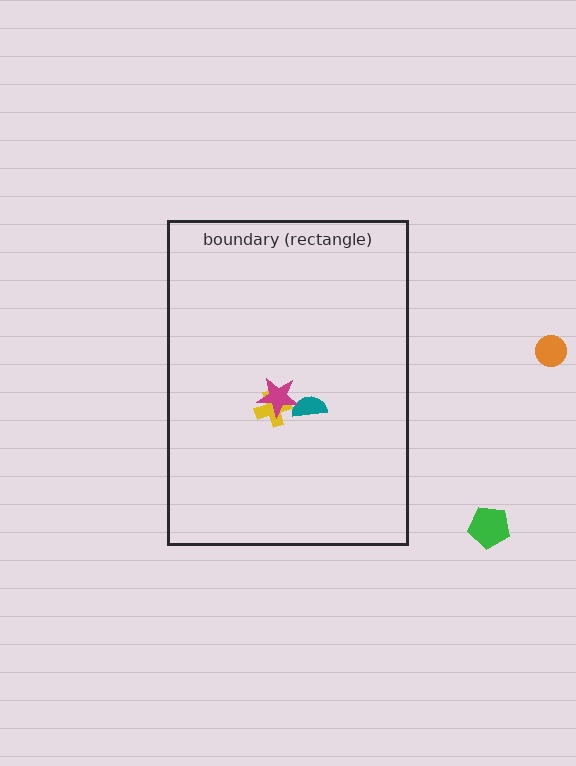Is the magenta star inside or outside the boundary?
Inside.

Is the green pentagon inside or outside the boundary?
Outside.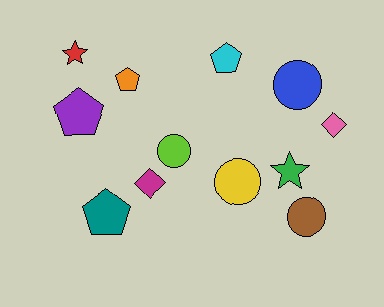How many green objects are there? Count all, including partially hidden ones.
There is 1 green object.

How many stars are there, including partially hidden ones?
There are 2 stars.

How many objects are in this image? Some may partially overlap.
There are 12 objects.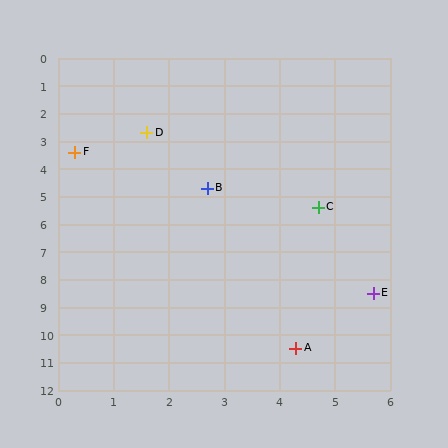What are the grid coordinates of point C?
Point C is at approximately (4.7, 5.4).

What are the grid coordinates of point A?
Point A is at approximately (4.3, 10.5).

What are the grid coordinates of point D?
Point D is at approximately (1.6, 2.7).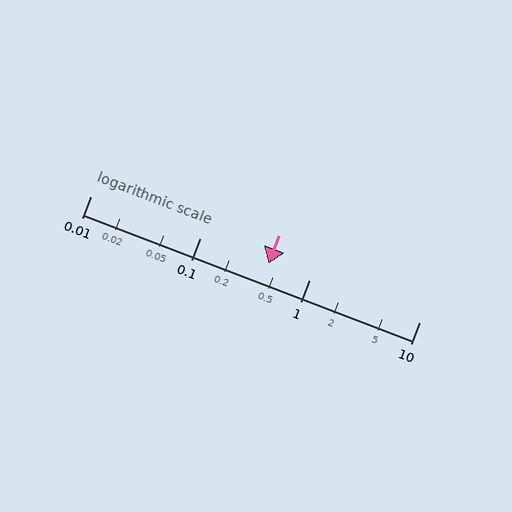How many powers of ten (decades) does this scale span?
The scale spans 3 decades, from 0.01 to 10.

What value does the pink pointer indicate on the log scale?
The pointer indicates approximately 0.42.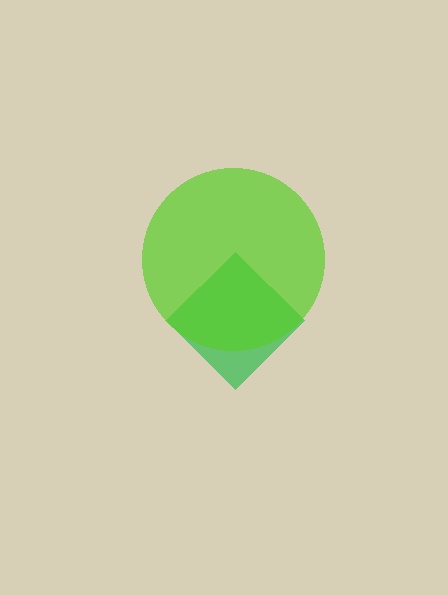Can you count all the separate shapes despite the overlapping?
Yes, there are 2 separate shapes.